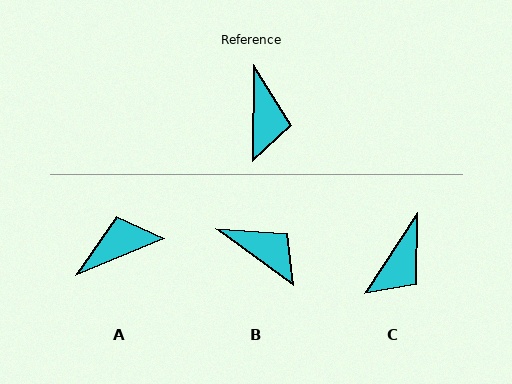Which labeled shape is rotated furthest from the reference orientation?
A, about 113 degrees away.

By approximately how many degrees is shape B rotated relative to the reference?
Approximately 54 degrees counter-clockwise.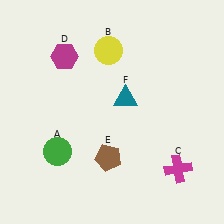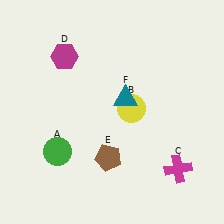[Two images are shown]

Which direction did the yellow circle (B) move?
The yellow circle (B) moved down.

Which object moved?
The yellow circle (B) moved down.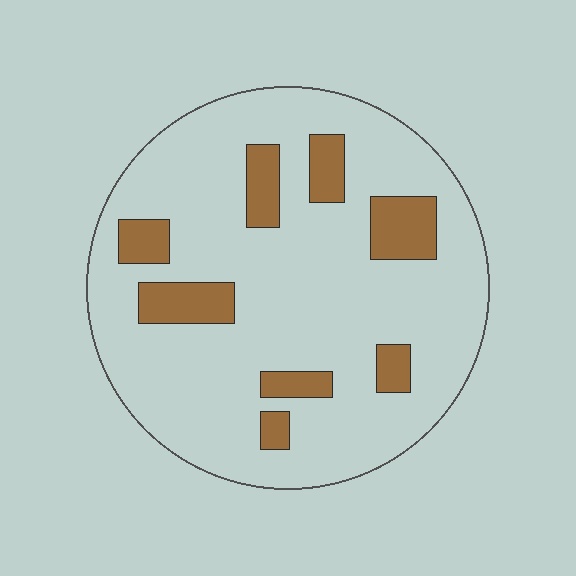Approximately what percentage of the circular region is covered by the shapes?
Approximately 15%.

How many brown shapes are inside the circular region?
8.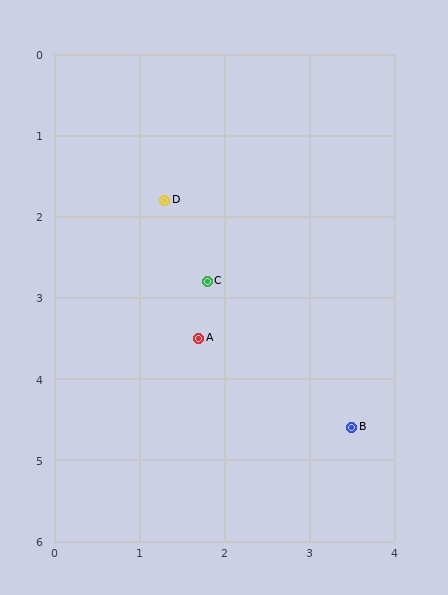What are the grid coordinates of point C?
Point C is at approximately (1.8, 2.8).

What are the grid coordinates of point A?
Point A is at approximately (1.7, 3.5).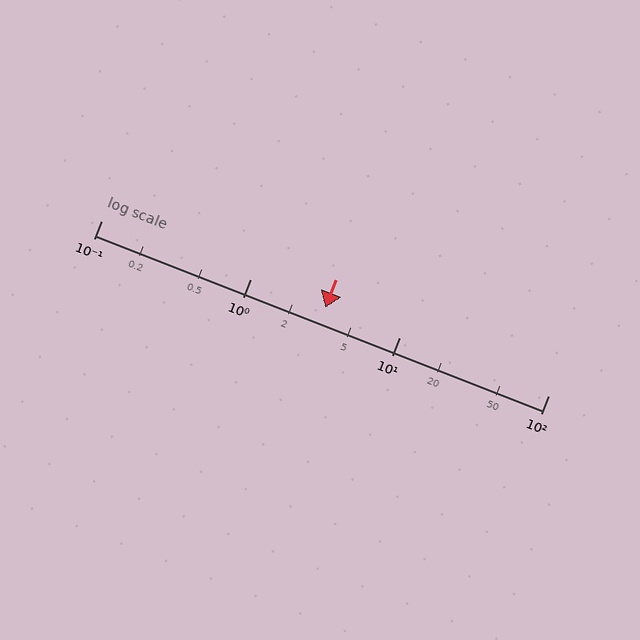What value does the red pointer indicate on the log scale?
The pointer indicates approximately 3.2.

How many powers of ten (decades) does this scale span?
The scale spans 3 decades, from 0.1 to 100.